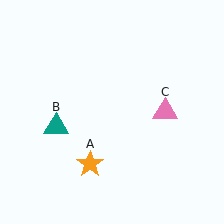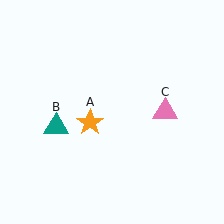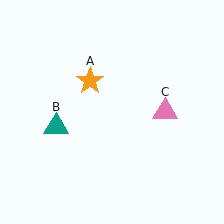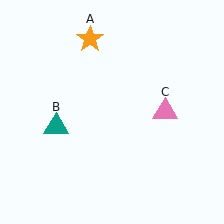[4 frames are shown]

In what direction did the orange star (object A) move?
The orange star (object A) moved up.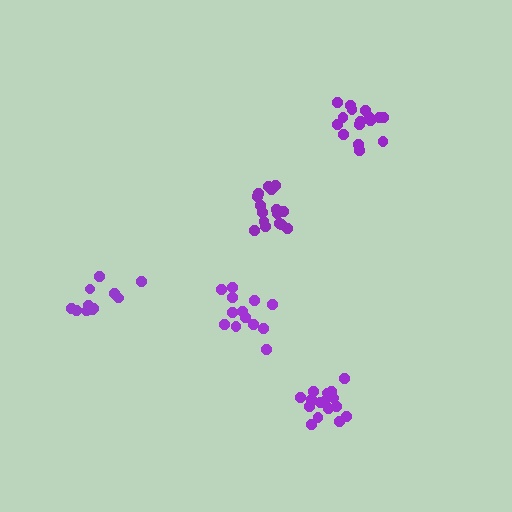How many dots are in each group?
Group 1: 16 dots, Group 2: 13 dots, Group 3: 12 dots, Group 4: 17 dots, Group 5: 16 dots (74 total).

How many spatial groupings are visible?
There are 5 spatial groupings.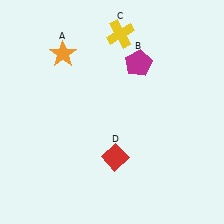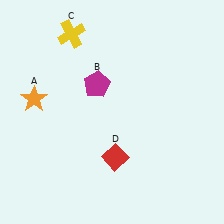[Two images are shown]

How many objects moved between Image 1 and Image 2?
3 objects moved between the two images.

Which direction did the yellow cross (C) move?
The yellow cross (C) moved left.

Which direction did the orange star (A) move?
The orange star (A) moved down.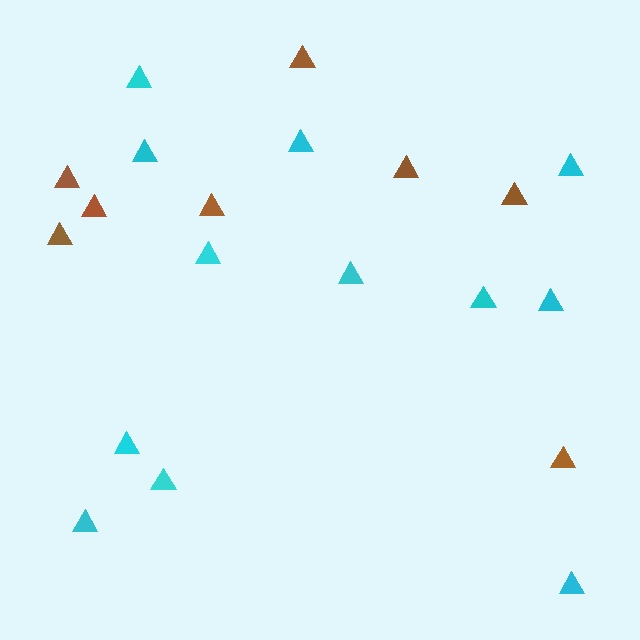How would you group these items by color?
There are 2 groups: one group of cyan triangles (12) and one group of brown triangles (8).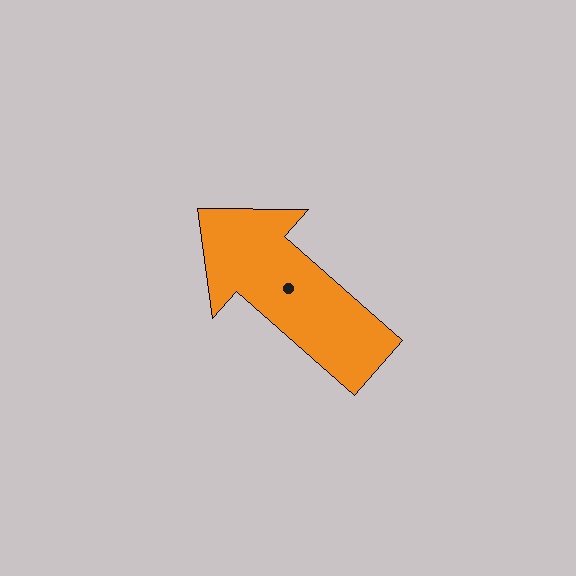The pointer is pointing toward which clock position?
Roughly 10 o'clock.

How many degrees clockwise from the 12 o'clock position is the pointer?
Approximately 312 degrees.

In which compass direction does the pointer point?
Northwest.